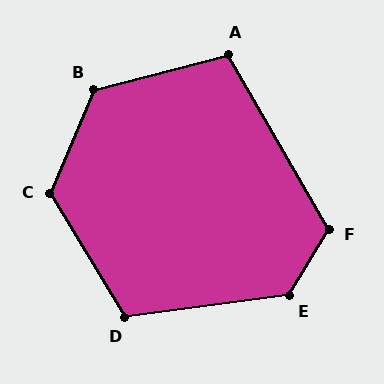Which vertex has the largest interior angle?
E, at approximately 129 degrees.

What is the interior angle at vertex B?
Approximately 127 degrees (obtuse).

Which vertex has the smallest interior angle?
A, at approximately 105 degrees.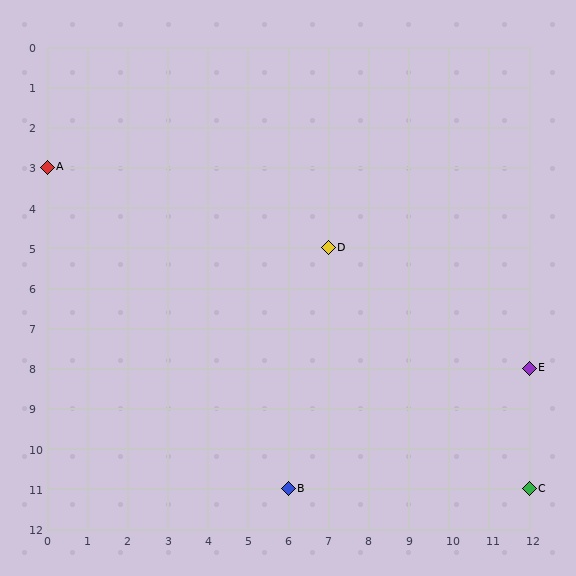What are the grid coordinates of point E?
Point E is at grid coordinates (12, 8).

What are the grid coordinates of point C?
Point C is at grid coordinates (12, 11).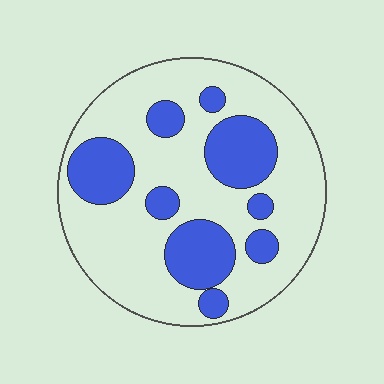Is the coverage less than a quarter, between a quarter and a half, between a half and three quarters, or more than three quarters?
Between a quarter and a half.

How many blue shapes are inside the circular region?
9.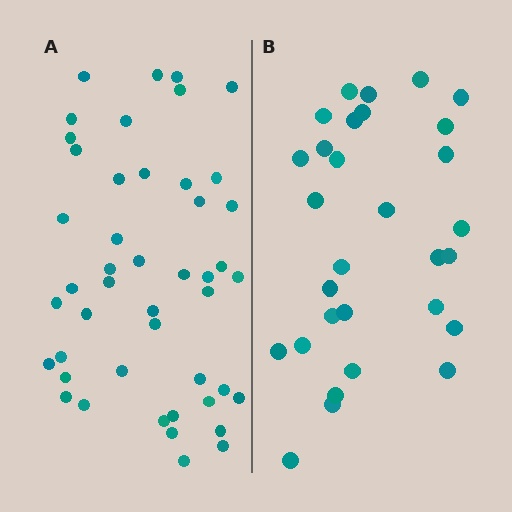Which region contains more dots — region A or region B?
Region A (the left region) has more dots.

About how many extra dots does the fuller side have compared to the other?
Region A has approximately 15 more dots than region B.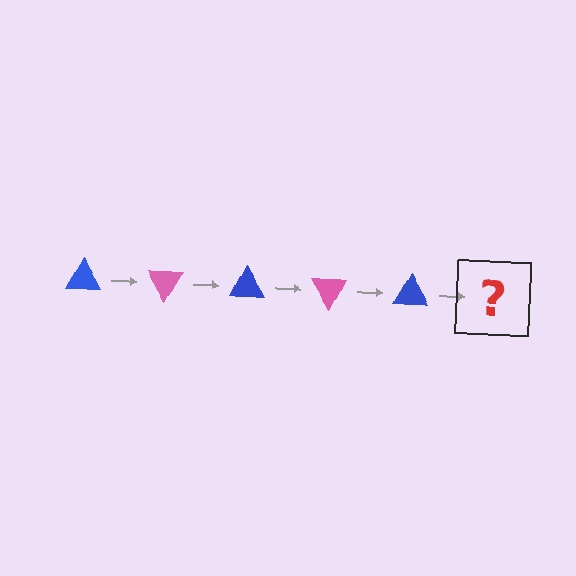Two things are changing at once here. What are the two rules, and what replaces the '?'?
The two rules are that it rotates 60 degrees each step and the color cycles through blue and pink. The '?' should be a pink triangle, rotated 300 degrees from the start.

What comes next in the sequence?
The next element should be a pink triangle, rotated 300 degrees from the start.